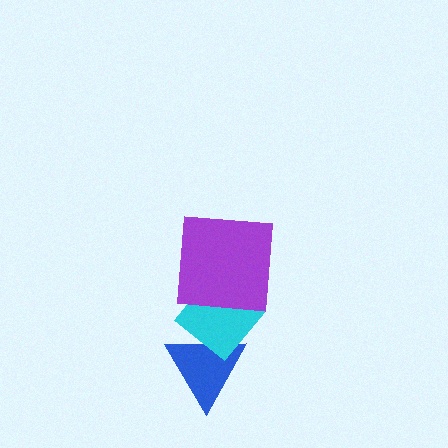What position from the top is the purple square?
The purple square is 1st from the top.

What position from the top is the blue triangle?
The blue triangle is 3rd from the top.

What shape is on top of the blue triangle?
The cyan diamond is on top of the blue triangle.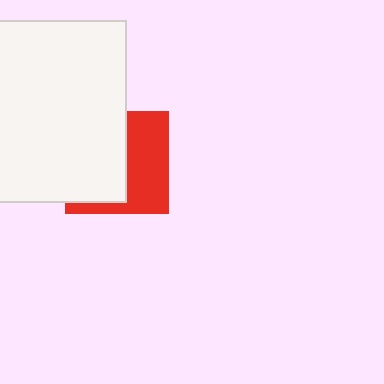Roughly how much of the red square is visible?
About half of it is visible (roughly 46%).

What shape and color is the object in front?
The object in front is a white rectangle.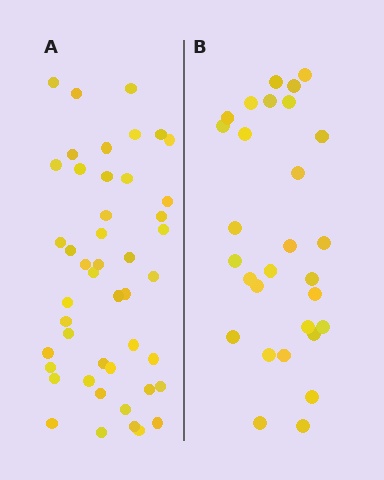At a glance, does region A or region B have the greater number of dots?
Region A (the left region) has more dots.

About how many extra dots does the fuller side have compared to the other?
Region A has approximately 15 more dots than region B.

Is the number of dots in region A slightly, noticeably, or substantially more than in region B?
Region A has substantially more. The ratio is roughly 1.6 to 1.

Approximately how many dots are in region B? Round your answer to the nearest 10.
About 30 dots. (The exact count is 29, which rounds to 30.)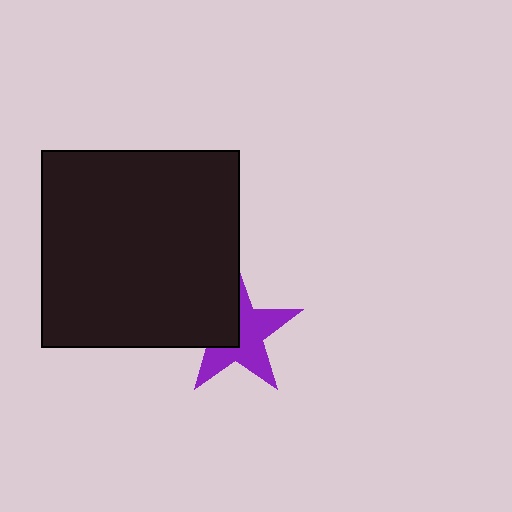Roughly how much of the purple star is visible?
About half of it is visible (roughly 60%).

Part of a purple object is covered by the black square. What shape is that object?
It is a star.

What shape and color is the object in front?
The object in front is a black square.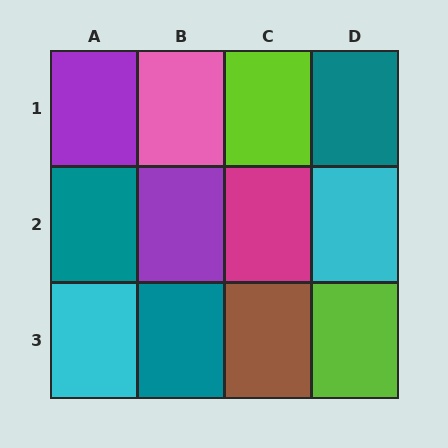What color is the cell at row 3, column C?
Brown.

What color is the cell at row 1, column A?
Purple.